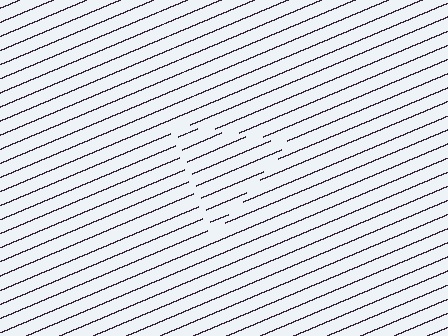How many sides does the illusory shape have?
3 sides — the line-ends trace a triangle.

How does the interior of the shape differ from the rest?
The interior of the shape contains the same grating, shifted by half a period — the contour is defined by the phase discontinuity where line-ends from the inner and outer gratings abut.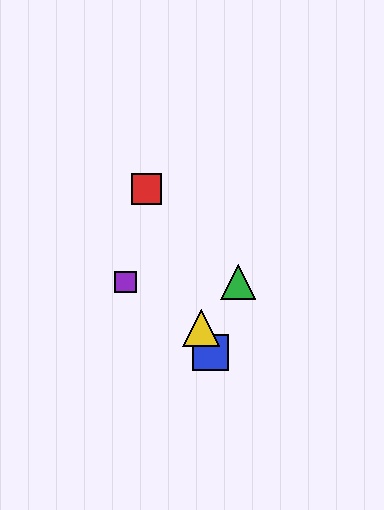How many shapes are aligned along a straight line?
3 shapes (the red square, the blue square, the yellow triangle) are aligned along a straight line.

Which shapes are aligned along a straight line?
The red square, the blue square, the yellow triangle are aligned along a straight line.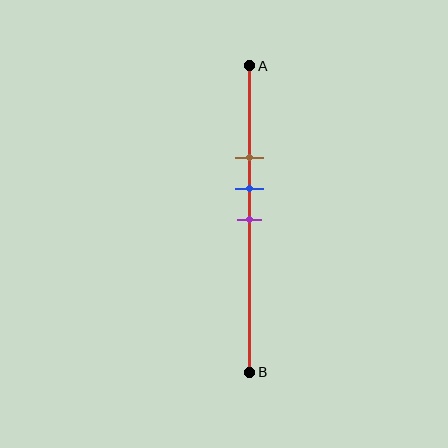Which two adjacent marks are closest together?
The blue and purple marks are the closest adjacent pair.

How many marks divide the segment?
There are 3 marks dividing the segment.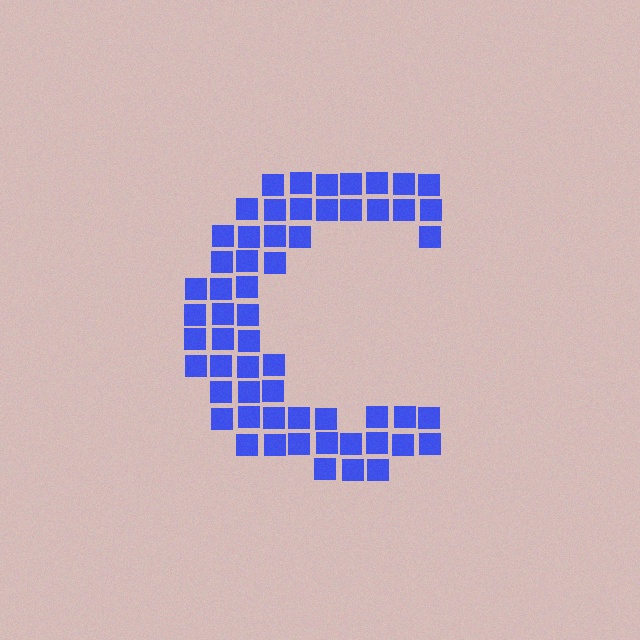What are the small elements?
The small elements are squares.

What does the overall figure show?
The overall figure shows the letter C.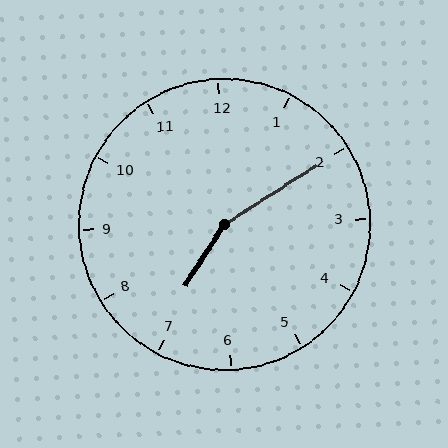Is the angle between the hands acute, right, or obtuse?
It is obtuse.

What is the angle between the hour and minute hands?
Approximately 155 degrees.